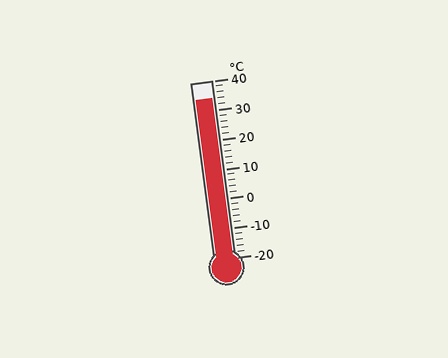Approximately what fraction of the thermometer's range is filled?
The thermometer is filled to approximately 90% of its range.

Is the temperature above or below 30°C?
The temperature is above 30°C.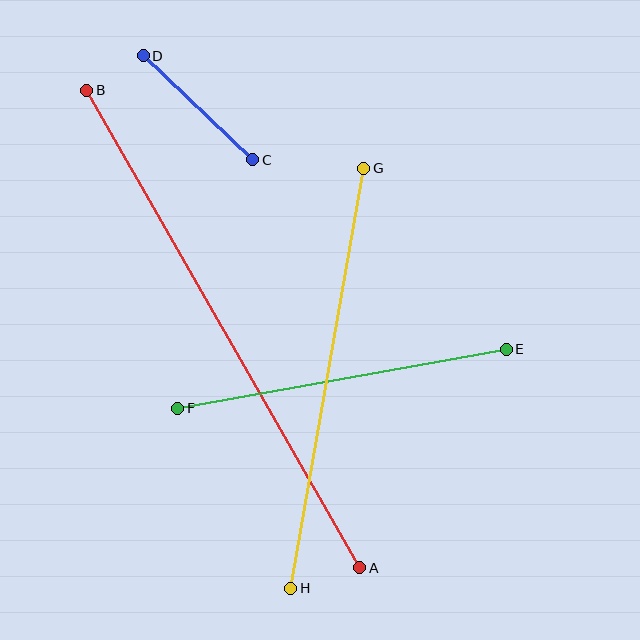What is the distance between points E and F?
The distance is approximately 334 pixels.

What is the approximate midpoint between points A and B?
The midpoint is at approximately (223, 329) pixels.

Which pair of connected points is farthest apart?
Points A and B are farthest apart.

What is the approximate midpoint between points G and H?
The midpoint is at approximately (327, 378) pixels.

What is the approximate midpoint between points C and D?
The midpoint is at approximately (198, 108) pixels.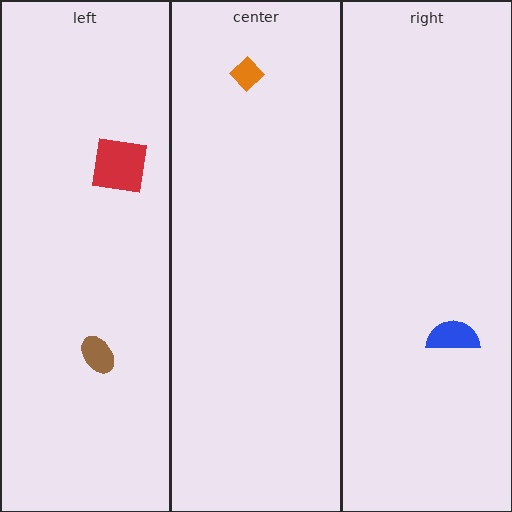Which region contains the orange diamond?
The center region.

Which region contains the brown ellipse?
The left region.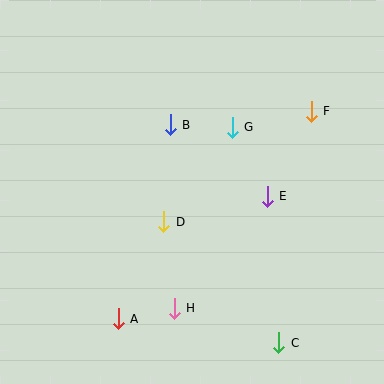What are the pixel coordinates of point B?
Point B is at (170, 125).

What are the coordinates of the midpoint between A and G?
The midpoint between A and G is at (175, 223).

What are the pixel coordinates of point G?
Point G is at (232, 127).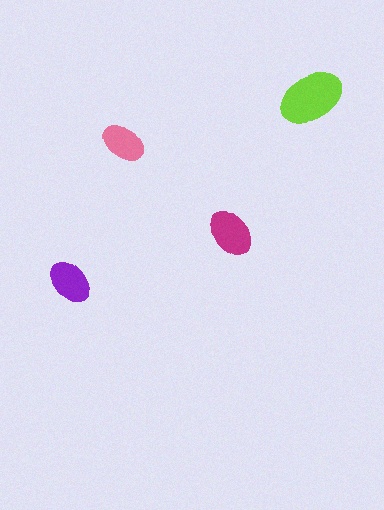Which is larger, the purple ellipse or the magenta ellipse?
The magenta one.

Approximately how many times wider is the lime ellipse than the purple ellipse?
About 1.5 times wider.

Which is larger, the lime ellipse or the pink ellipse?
The lime one.